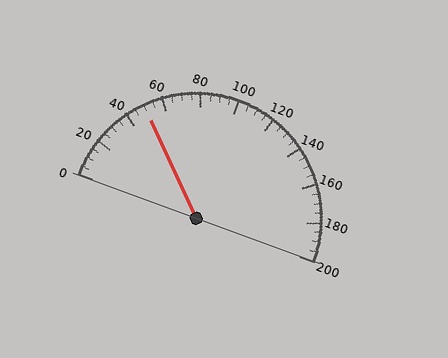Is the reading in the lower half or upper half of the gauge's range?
The reading is in the lower half of the range (0 to 200).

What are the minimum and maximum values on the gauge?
The gauge ranges from 0 to 200.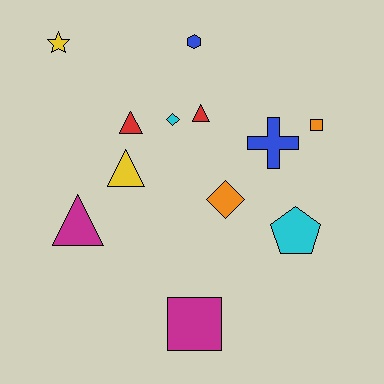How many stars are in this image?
There is 1 star.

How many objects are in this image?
There are 12 objects.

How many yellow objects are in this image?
There are 2 yellow objects.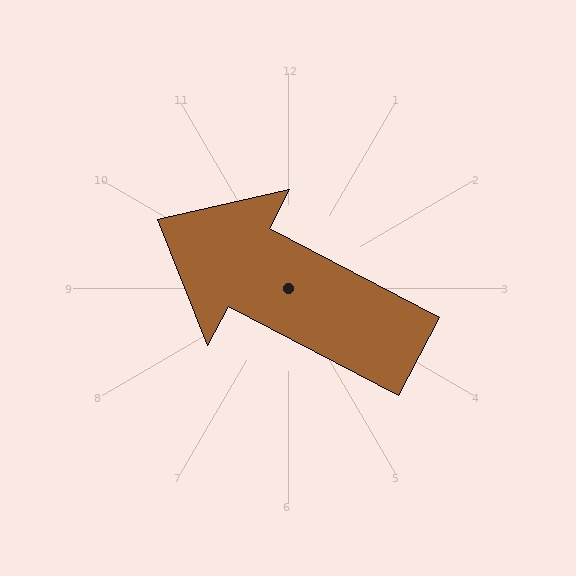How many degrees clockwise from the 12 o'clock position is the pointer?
Approximately 298 degrees.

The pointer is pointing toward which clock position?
Roughly 10 o'clock.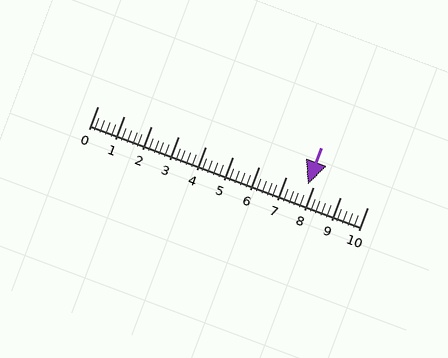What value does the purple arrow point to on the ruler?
The purple arrow points to approximately 7.8.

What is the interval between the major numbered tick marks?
The major tick marks are spaced 1 units apart.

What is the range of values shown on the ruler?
The ruler shows values from 0 to 10.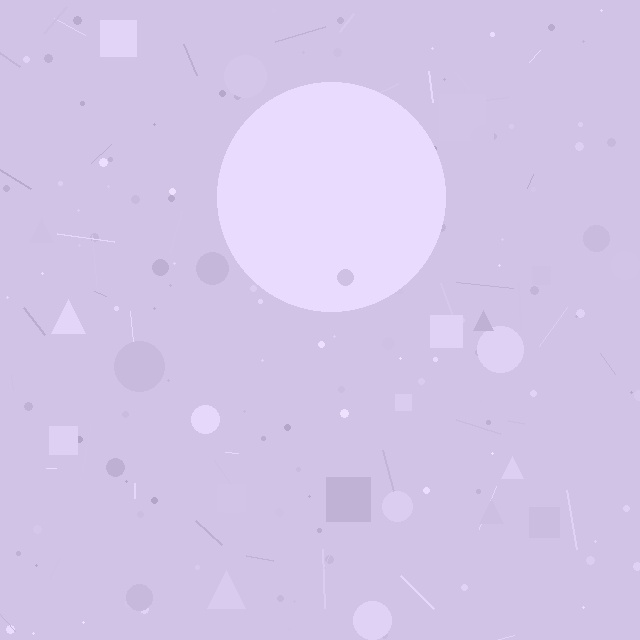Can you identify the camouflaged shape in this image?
The camouflaged shape is a circle.